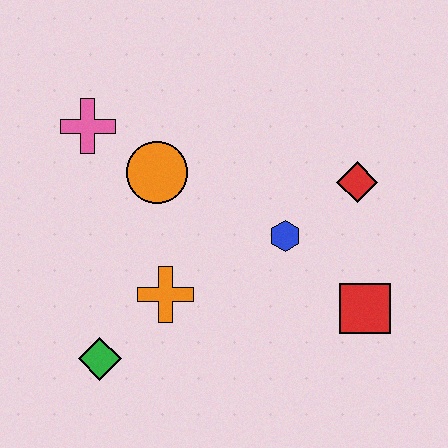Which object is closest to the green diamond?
The orange cross is closest to the green diamond.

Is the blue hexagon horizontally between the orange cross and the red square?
Yes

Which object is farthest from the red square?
The pink cross is farthest from the red square.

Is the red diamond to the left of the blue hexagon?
No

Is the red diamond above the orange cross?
Yes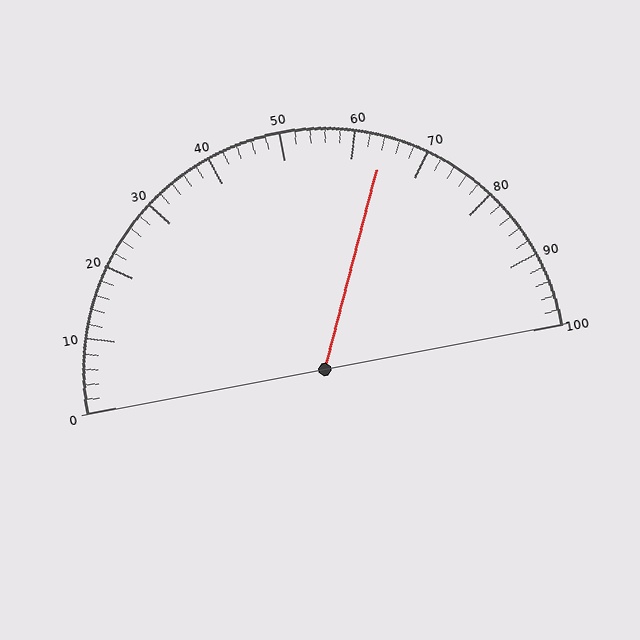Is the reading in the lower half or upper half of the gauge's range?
The reading is in the upper half of the range (0 to 100).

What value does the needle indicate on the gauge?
The needle indicates approximately 64.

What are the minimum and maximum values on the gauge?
The gauge ranges from 0 to 100.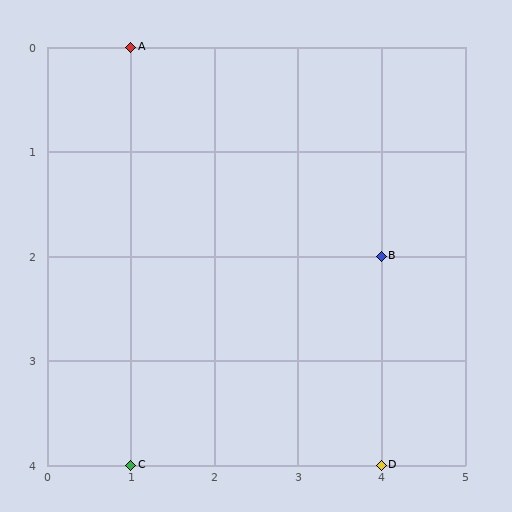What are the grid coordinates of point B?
Point B is at grid coordinates (4, 2).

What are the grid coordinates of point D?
Point D is at grid coordinates (4, 4).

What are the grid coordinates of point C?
Point C is at grid coordinates (1, 4).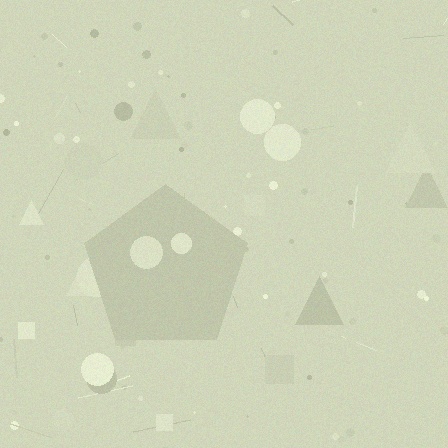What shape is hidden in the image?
A pentagon is hidden in the image.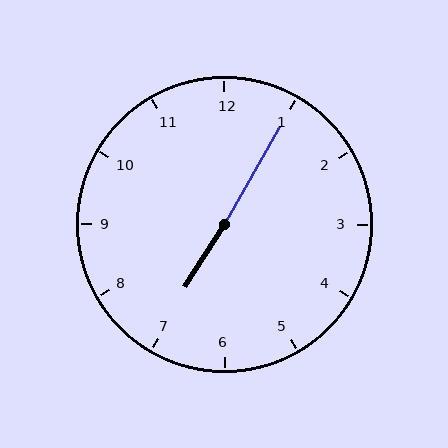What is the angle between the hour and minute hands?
Approximately 178 degrees.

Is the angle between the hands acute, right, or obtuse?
It is obtuse.